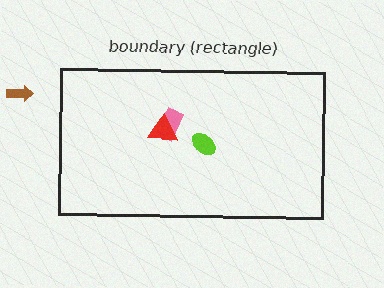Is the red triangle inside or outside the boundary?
Inside.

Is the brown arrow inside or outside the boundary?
Outside.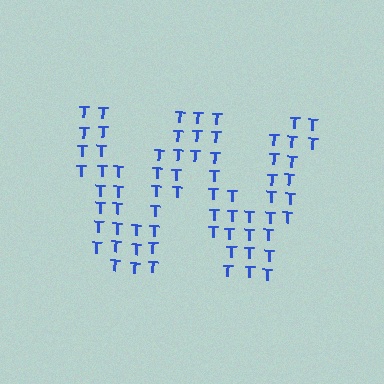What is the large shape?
The large shape is the letter W.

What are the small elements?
The small elements are letter T's.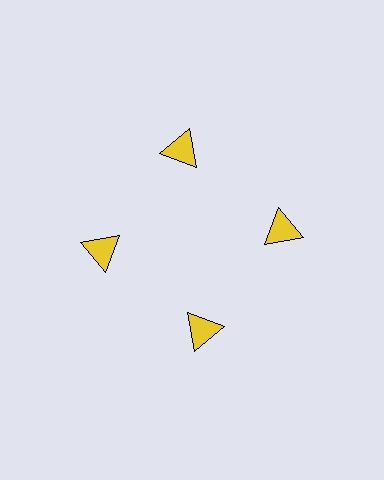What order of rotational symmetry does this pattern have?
This pattern has 4-fold rotational symmetry.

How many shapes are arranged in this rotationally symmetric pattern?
There are 4 shapes, arranged in 4 groups of 1.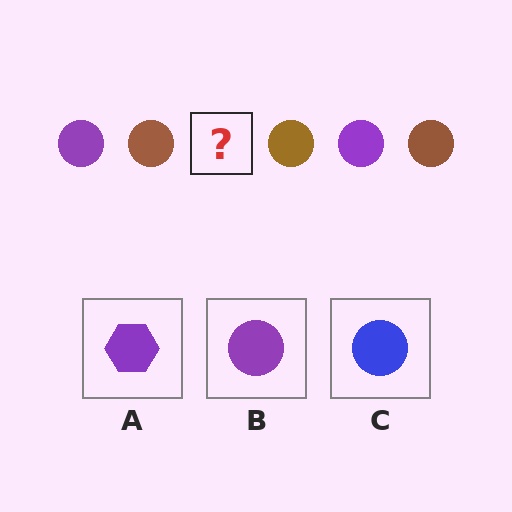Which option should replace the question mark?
Option B.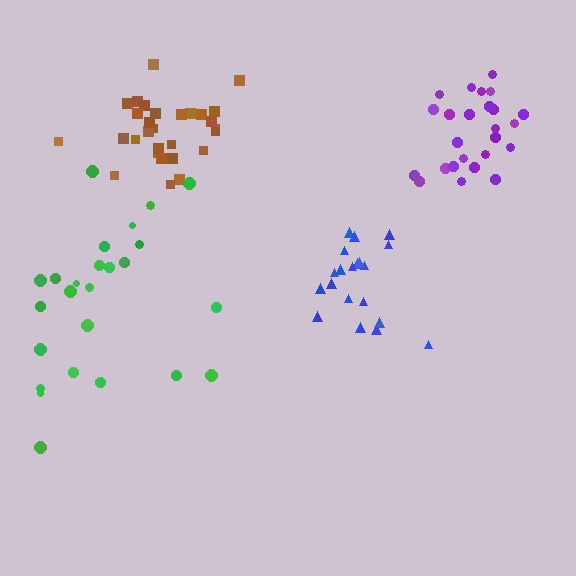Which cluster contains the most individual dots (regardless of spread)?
Brown (29).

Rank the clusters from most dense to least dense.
purple, brown, blue, green.